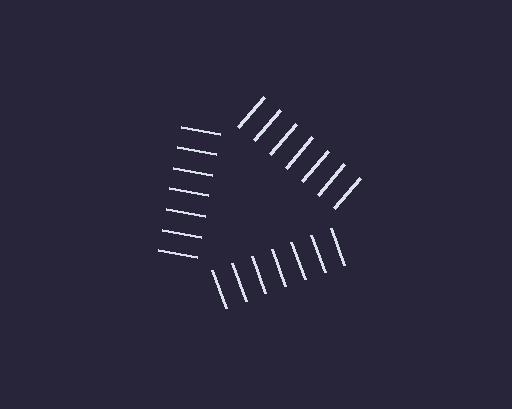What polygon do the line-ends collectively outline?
An illusory triangle — the line segments terminate on its edges but no continuous stroke is drawn.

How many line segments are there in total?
21 — 7 along each of the 3 edges.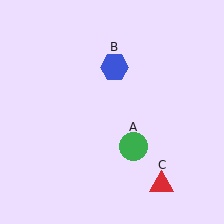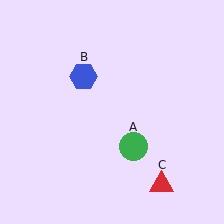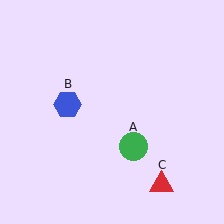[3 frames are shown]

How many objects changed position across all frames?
1 object changed position: blue hexagon (object B).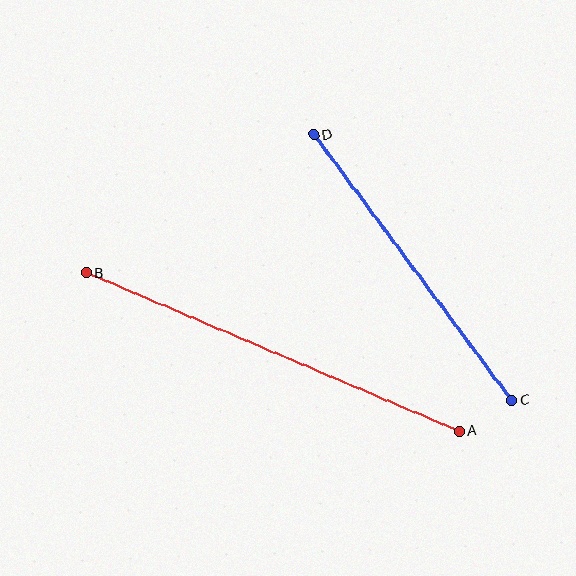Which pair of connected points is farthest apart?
Points A and B are farthest apart.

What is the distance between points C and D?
The distance is approximately 332 pixels.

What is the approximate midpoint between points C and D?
The midpoint is at approximately (413, 267) pixels.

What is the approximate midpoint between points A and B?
The midpoint is at approximately (273, 352) pixels.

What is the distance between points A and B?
The distance is approximately 405 pixels.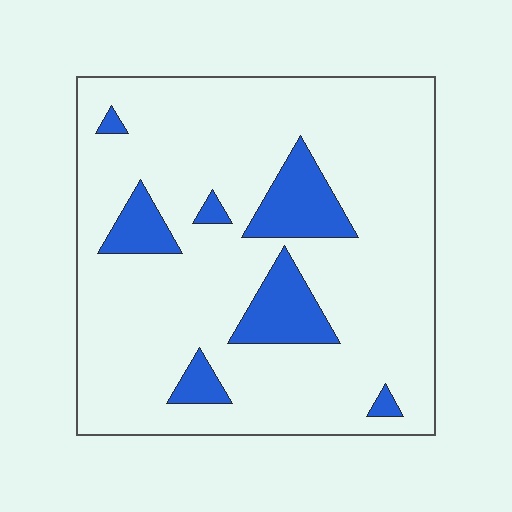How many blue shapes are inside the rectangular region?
7.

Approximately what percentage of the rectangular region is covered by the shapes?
Approximately 15%.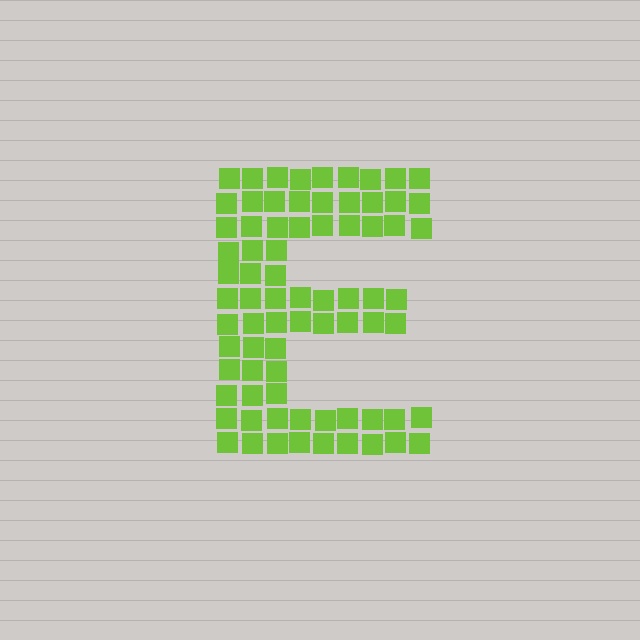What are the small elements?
The small elements are squares.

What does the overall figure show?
The overall figure shows the letter E.